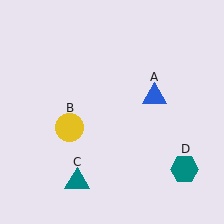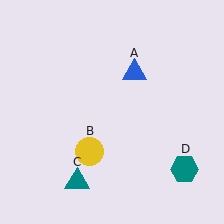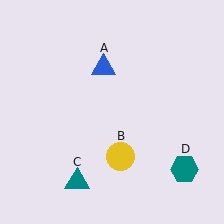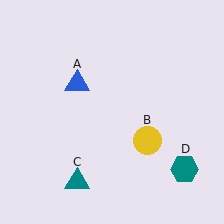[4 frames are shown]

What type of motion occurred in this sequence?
The blue triangle (object A), yellow circle (object B) rotated counterclockwise around the center of the scene.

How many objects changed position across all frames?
2 objects changed position: blue triangle (object A), yellow circle (object B).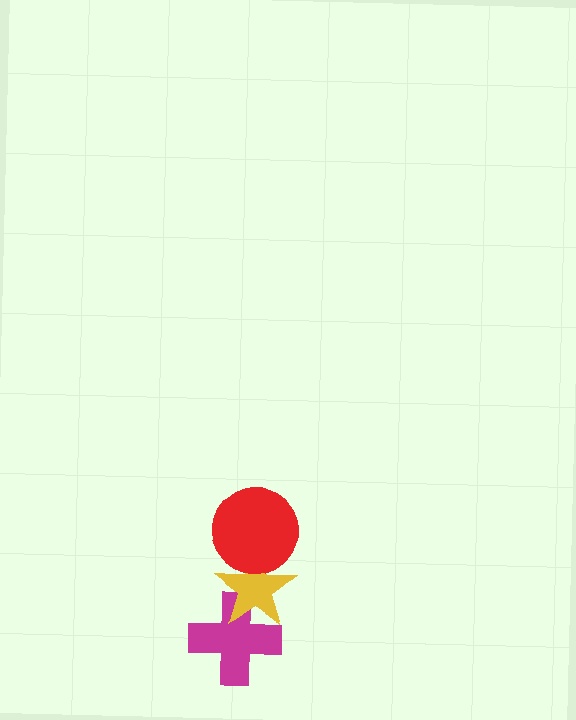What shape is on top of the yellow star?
The red circle is on top of the yellow star.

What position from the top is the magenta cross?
The magenta cross is 3rd from the top.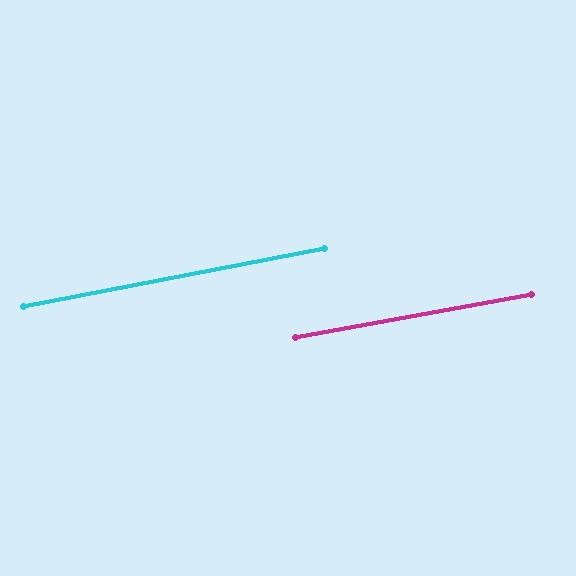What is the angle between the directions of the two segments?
Approximately 1 degree.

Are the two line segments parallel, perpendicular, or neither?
Parallel — their directions differ by only 0.6°.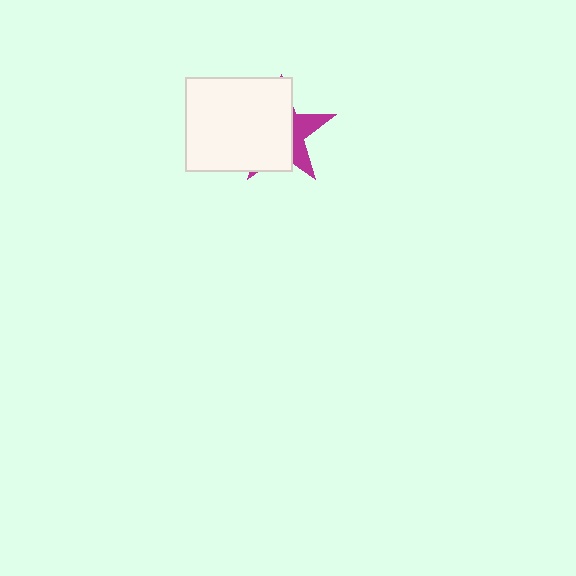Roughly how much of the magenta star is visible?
A small part of it is visible (roughly 31%).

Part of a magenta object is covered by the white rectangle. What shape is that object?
It is a star.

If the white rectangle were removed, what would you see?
You would see the complete magenta star.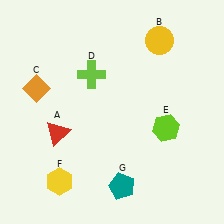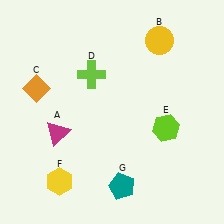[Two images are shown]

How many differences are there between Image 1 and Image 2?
There is 1 difference between the two images.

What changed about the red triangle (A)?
In Image 1, A is red. In Image 2, it changed to magenta.